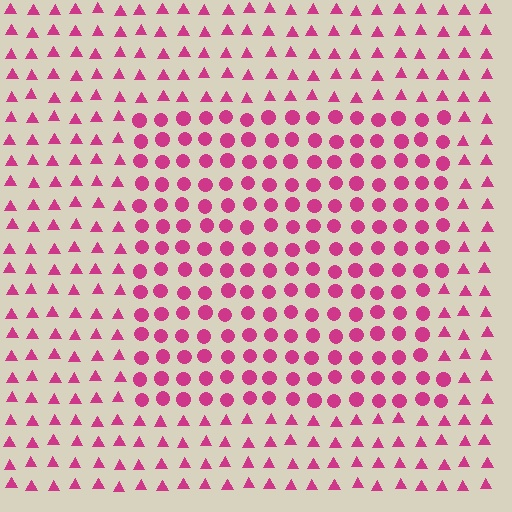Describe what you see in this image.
The image is filled with small magenta elements arranged in a uniform grid. A rectangle-shaped region contains circles, while the surrounding area contains triangles. The boundary is defined purely by the change in element shape.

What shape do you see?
I see a rectangle.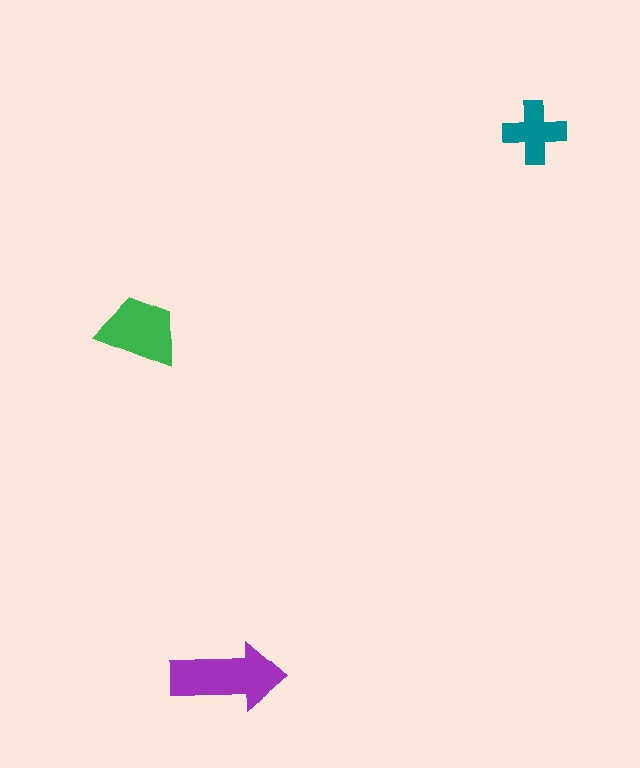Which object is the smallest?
The teal cross.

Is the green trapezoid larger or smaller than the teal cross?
Larger.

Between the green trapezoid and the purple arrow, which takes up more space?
The purple arrow.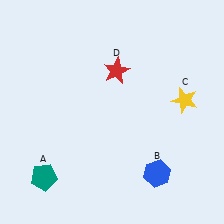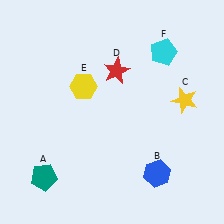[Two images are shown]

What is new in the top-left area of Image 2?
A yellow hexagon (E) was added in the top-left area of Image 2.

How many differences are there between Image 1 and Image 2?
There are 2 differences between the two images.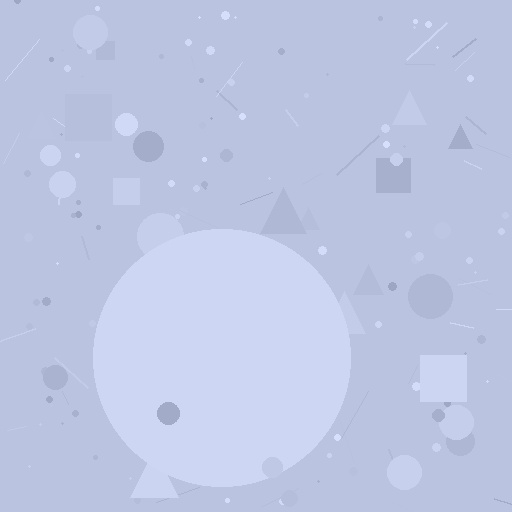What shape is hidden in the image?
A circle is hidden in the image.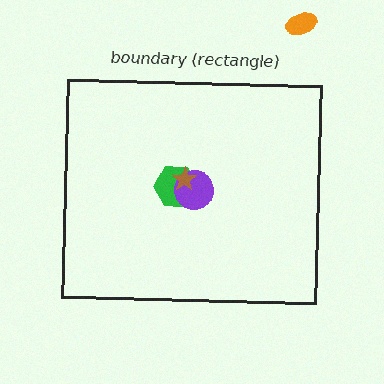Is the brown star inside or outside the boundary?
Inside.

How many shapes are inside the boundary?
3 inside, 1 outside.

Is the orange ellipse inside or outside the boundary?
Outside.